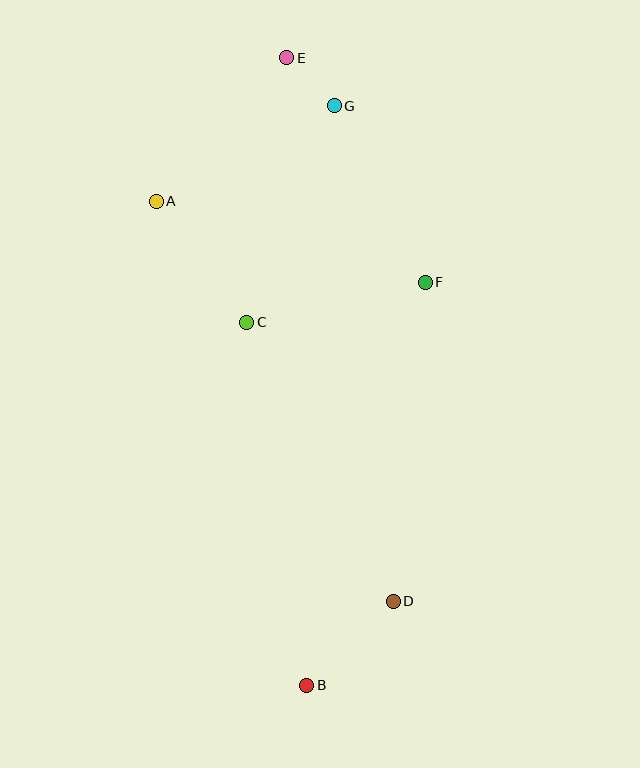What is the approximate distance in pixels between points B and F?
The distance between B and F is approximately 420 pixels.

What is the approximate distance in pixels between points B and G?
The distance between B and G is approximately 580 pixels.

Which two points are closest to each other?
Points E and G are closest to each other.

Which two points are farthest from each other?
Points B and E are farthest from each other.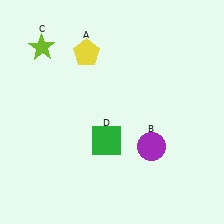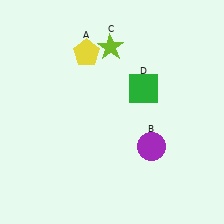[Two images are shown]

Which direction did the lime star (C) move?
The lime star (C) moved right.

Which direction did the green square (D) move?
The green square (D) moved up.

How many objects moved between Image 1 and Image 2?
2 objects moved between the two images.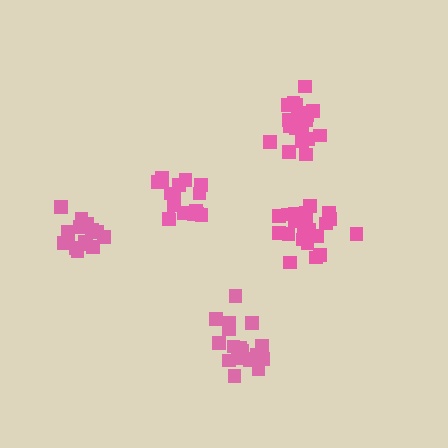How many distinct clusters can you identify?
There are 5 distinct clusters.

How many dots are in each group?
Group 1: 20 dots, Group 2: 19 dots, Group 3: 15 dots, Group 4: 21 dots, Group 5: 18 dots (93 total).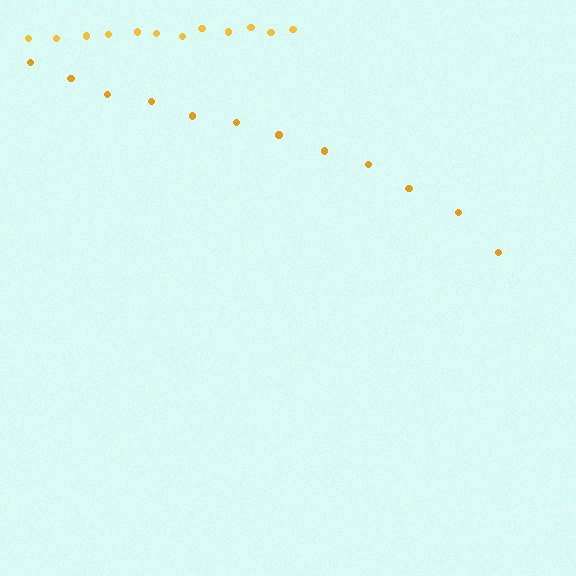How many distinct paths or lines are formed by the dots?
There are 2 distinct paths.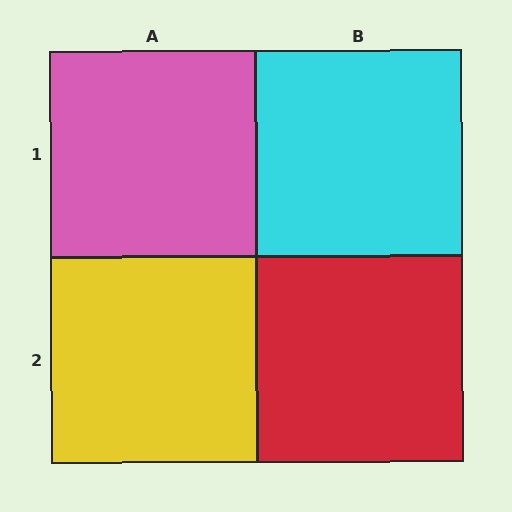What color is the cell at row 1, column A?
Pink.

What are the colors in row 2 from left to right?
Yellow, red.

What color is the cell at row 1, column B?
Cyan.